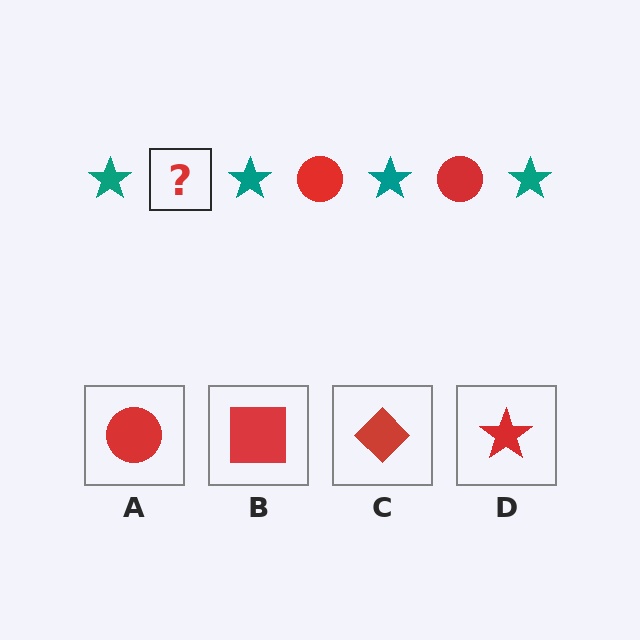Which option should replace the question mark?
Option A.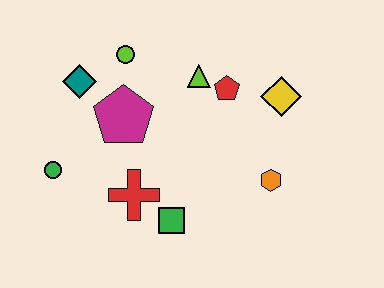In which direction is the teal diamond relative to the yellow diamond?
The teal diamond is to the left of the yellow diamond.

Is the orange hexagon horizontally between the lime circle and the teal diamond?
No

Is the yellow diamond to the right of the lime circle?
Yes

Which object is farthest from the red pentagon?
The green circle is farthest from the red pentagon.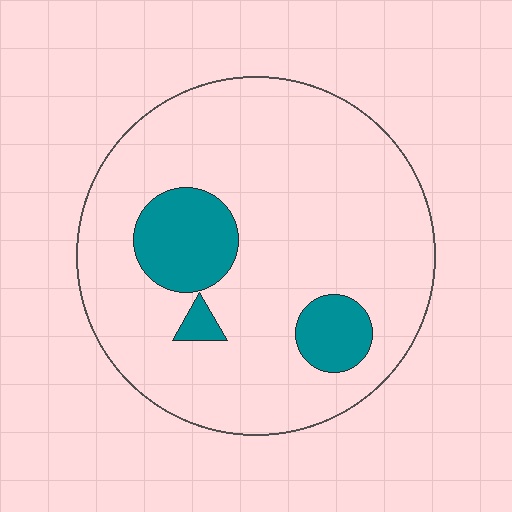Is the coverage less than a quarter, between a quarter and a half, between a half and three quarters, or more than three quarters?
Less than a quarter.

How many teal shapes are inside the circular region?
3.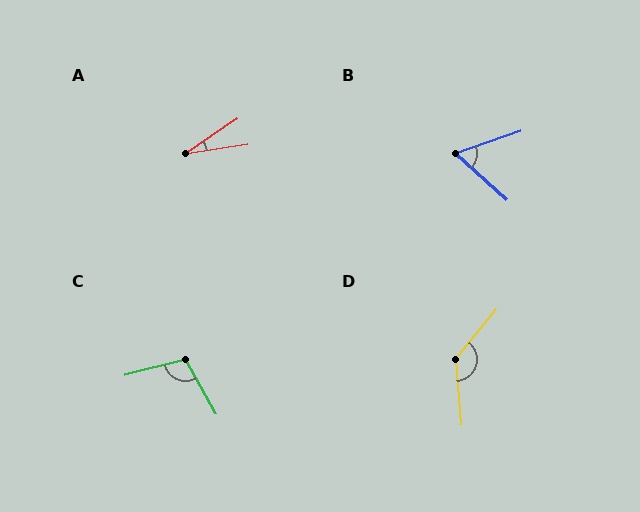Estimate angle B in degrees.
Approximately 61 degrees.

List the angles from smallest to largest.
A (26°), B (61°), C (105°), D (136°).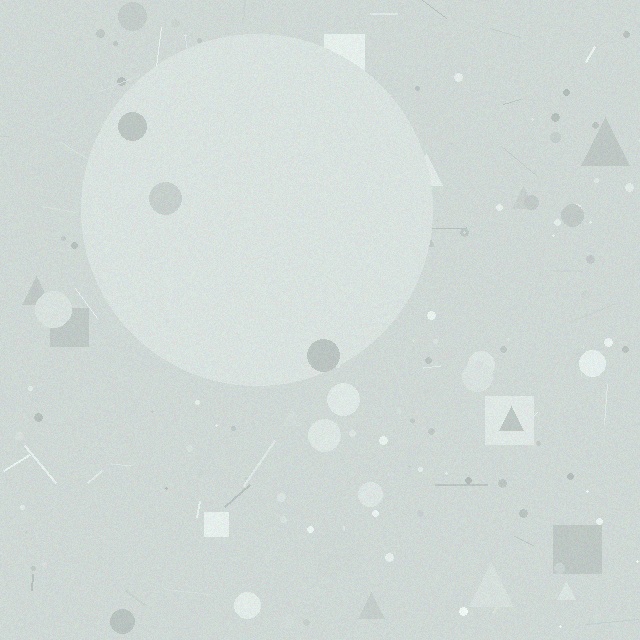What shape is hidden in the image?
A circle is hidden in the image.